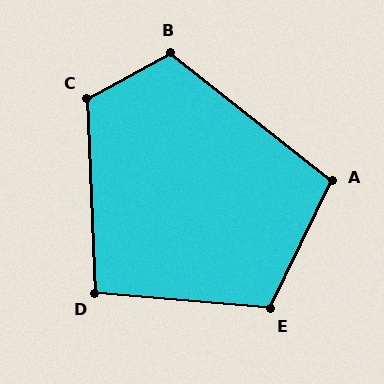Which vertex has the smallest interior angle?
D, at approximately 97 degrees.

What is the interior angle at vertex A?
Approximately 103 degrees (obtuse).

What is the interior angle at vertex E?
Approximately 111 degrees (obtuse).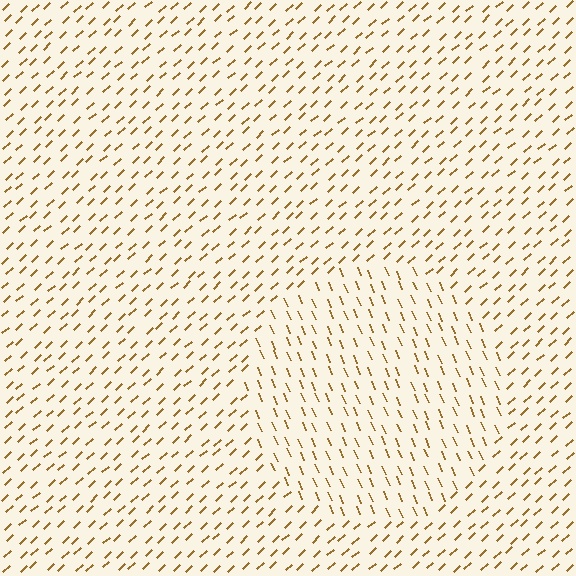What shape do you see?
I see a circle.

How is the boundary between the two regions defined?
The boundary is defined purely by a change in line orientation (approximately 71 degrees difference). All lines are the same color and thickness.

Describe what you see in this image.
The image is filled with small brown line segments. A circle region in the image has lines oriented differently from the surrounding lines, creating a visible texture boundary.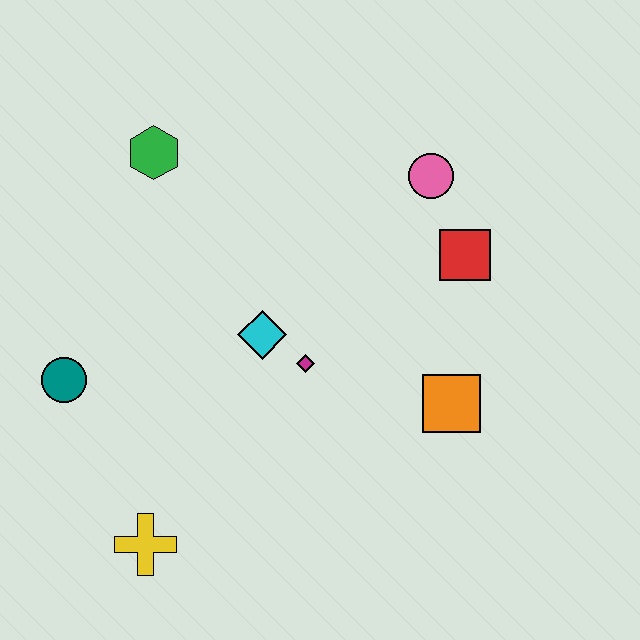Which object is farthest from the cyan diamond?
The yellow cross is farthest from the cyan diamond.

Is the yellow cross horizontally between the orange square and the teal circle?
Yes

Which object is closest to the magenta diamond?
The cyan diamond is closest to the magenta diamond.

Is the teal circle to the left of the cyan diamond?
Yes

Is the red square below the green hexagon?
Yes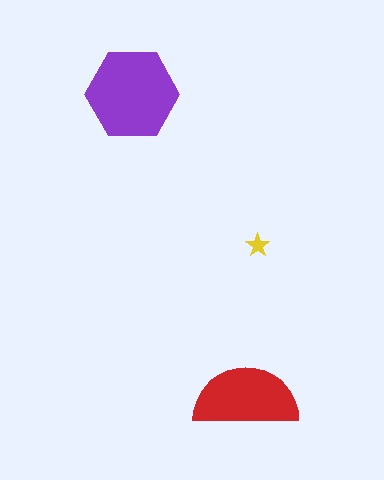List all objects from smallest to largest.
The yellow star, the red semicircle, the purple hexagon.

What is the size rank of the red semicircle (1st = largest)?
2nd.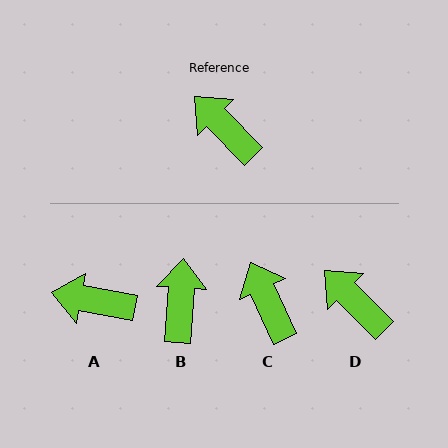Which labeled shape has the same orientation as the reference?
D.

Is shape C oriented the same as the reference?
No, it is off by about 20 degrees.